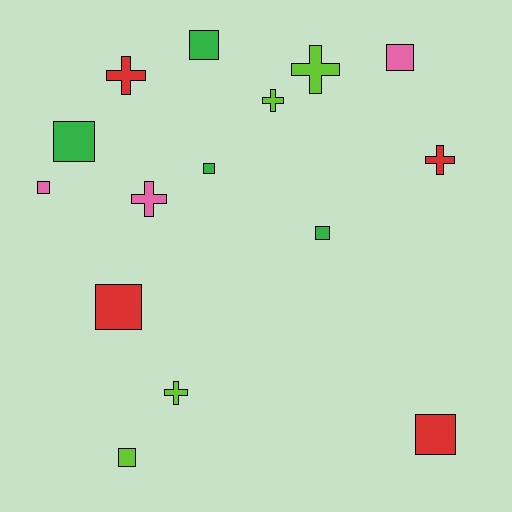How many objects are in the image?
There are 15 objects.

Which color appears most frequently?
Red, with 4 objects.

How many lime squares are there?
There is 1 lime square.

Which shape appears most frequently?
Square, with 9 objects.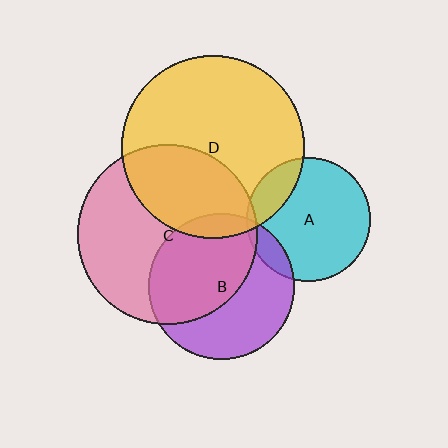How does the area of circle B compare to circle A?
Approximately 1.4 times.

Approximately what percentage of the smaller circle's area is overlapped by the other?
Approximately 20%.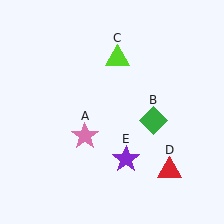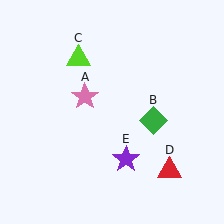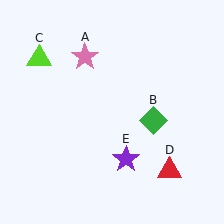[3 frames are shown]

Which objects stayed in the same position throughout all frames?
Green diamond (object B) and red triangle (object D) and purple star (object E) remained stationary.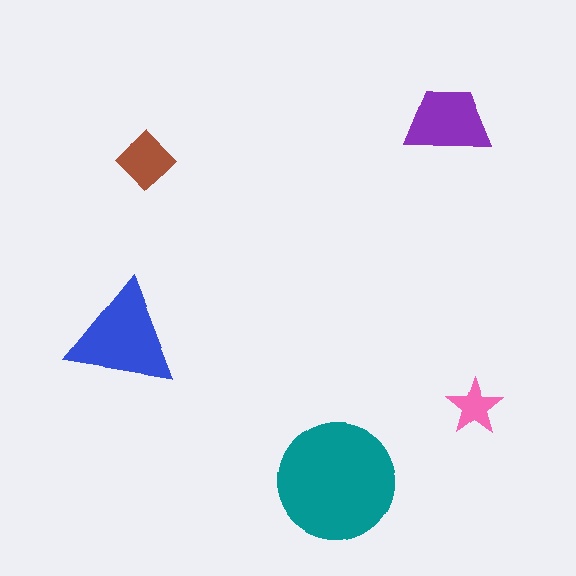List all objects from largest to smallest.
The teal circle, the blue triangle, the purple trapezoid, the brown diamond, the pink star.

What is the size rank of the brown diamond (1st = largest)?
4th.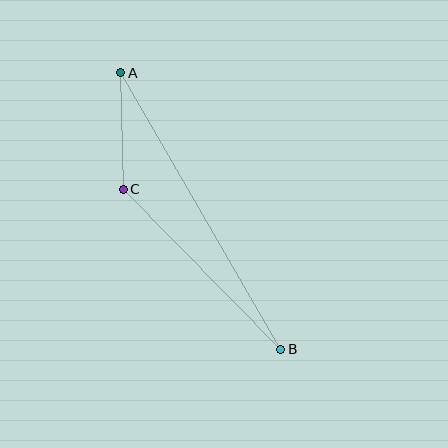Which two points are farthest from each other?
Points A and B are farthest from each other.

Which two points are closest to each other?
Points A and C are closest to each other.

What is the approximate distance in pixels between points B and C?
The distance between B and C is approximately 225 pixels.